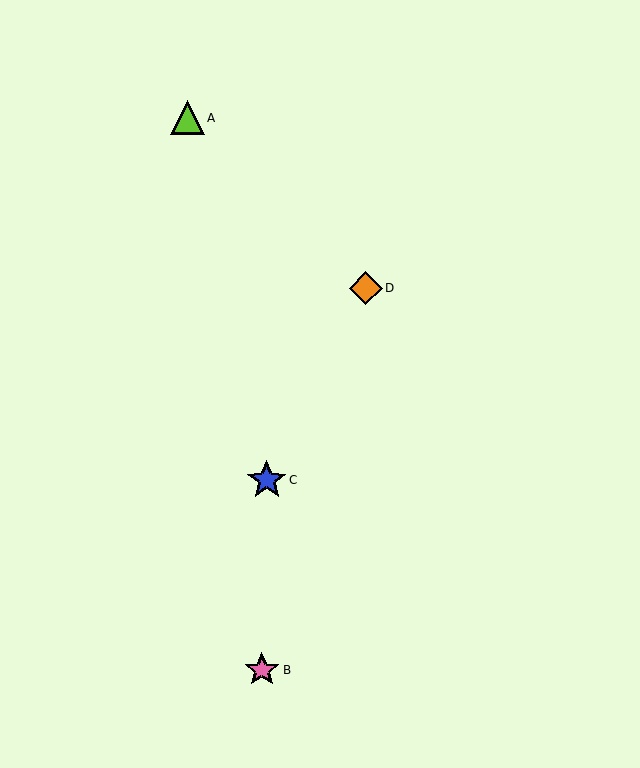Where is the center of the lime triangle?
The center of the lime triangle is at (187, 118).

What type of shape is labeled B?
Shape B is a pink star.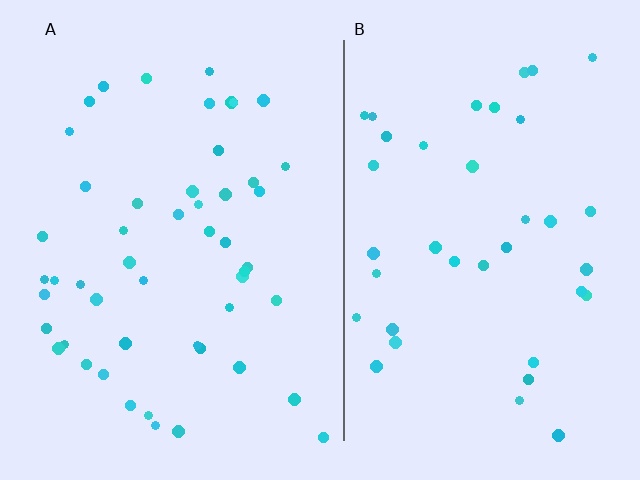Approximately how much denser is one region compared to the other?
Approximately 1.3× — region A over region B.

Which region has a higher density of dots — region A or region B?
A (the left).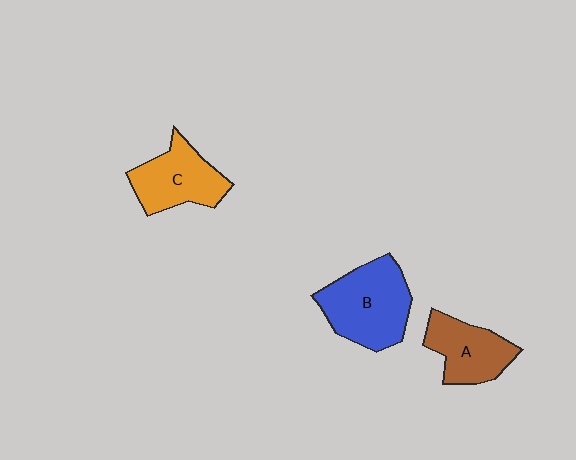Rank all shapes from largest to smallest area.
From largest to smallest: B (blue), C (orange), A (brown).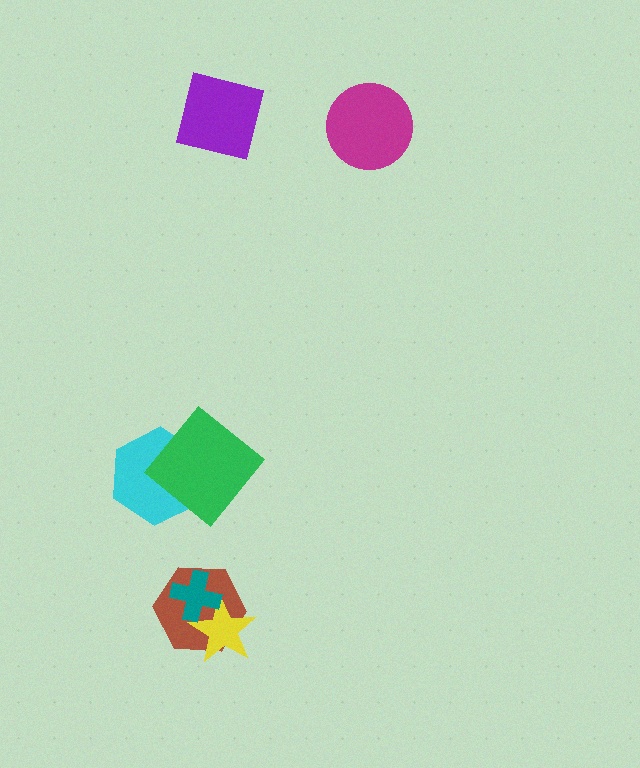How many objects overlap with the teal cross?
2 objects overlap with the teal cross.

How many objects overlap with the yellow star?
2 objects overlap with the yellow star.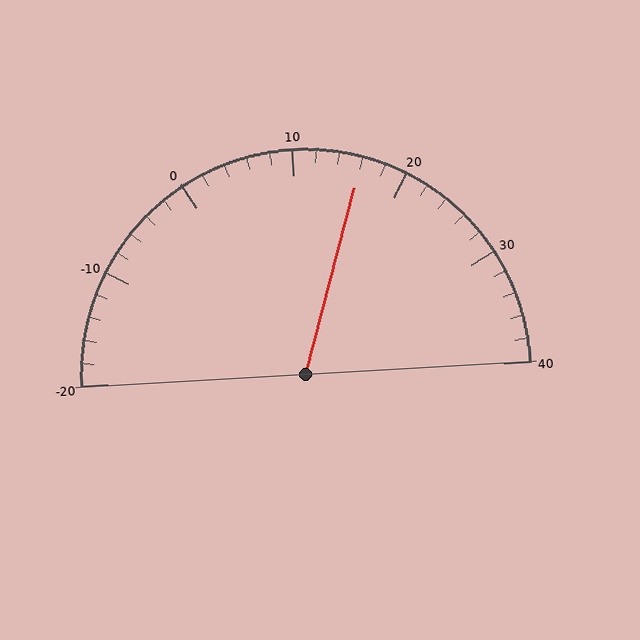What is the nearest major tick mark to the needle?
The nearest major tick mark is 20.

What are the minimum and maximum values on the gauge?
The gauge ranges from -20 to 40.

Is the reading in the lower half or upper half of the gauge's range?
The reading is in the upper half of the range (-20 to 40).